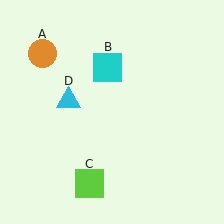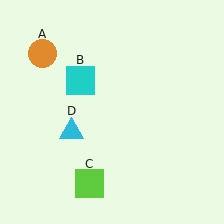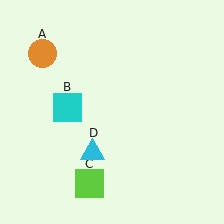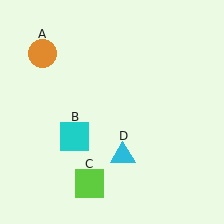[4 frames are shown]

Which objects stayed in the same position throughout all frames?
Orange circle (object A) and lime square (object C) remained stationary.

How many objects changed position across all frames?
2 objects changed position: cyan square (object B), cyan triangle (object D).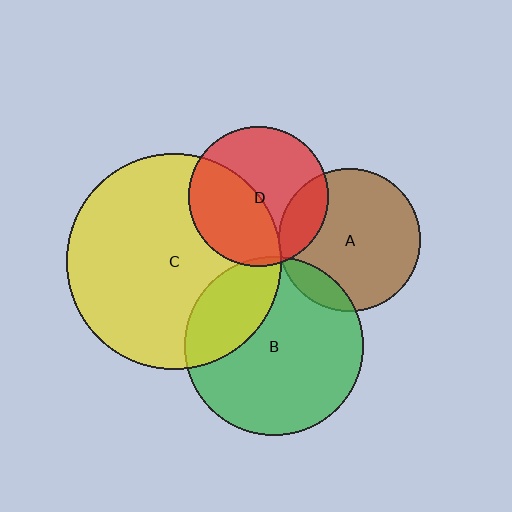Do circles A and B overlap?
Yes.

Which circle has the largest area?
Circle C (yellow).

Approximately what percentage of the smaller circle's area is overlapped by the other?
Approximately 10%.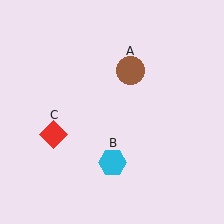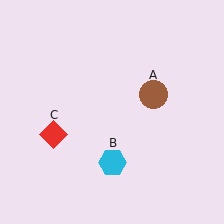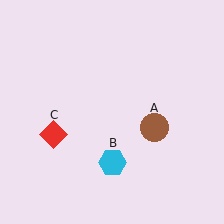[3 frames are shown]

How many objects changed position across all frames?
1 object changed position: brown circle (object A).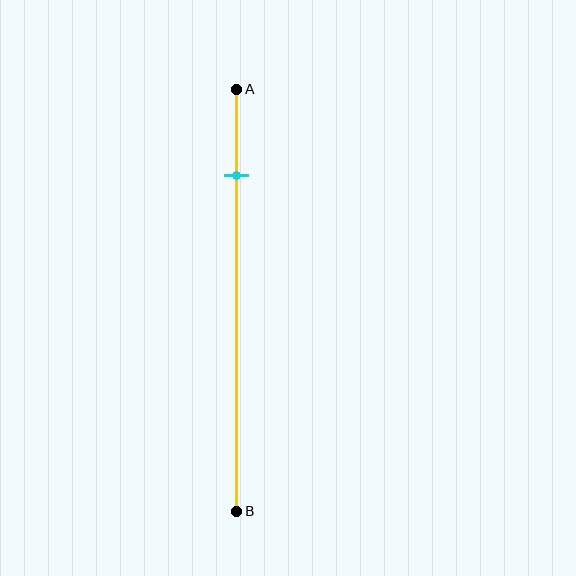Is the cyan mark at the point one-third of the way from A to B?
No, the mark is at about 20% from A, not at the 33% one-third point.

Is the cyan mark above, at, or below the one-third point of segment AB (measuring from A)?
The cyan mark is above the one-third point of segment AB.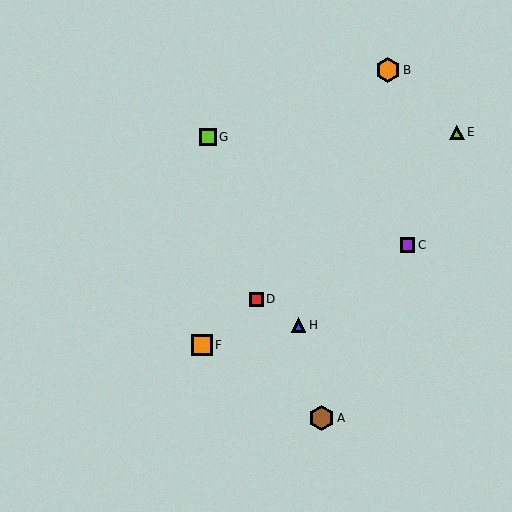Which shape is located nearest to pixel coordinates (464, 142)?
The lime triangle (labeled E) at (457, 132) is nearest to that location.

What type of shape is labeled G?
Shape G is a lime square.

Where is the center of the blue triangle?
The center of the blue triangle is at (298, 325).